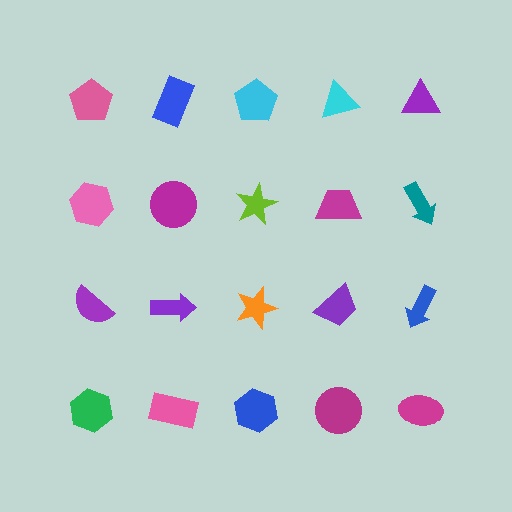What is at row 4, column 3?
A blue hexagon.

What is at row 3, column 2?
A purple arrow.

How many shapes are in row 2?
5 shapes.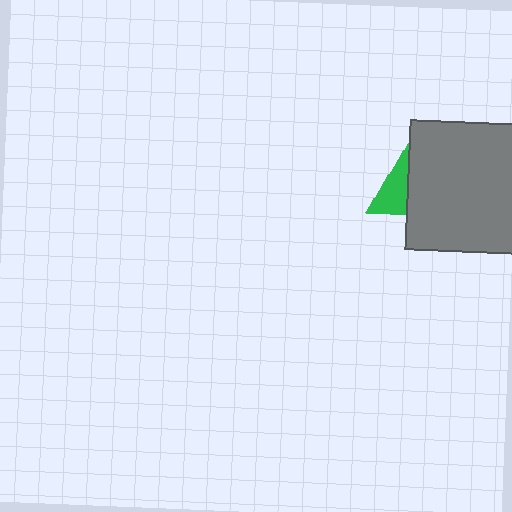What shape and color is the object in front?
The object in front is a gray square.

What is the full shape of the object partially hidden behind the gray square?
The partially hidden object is a green triangle.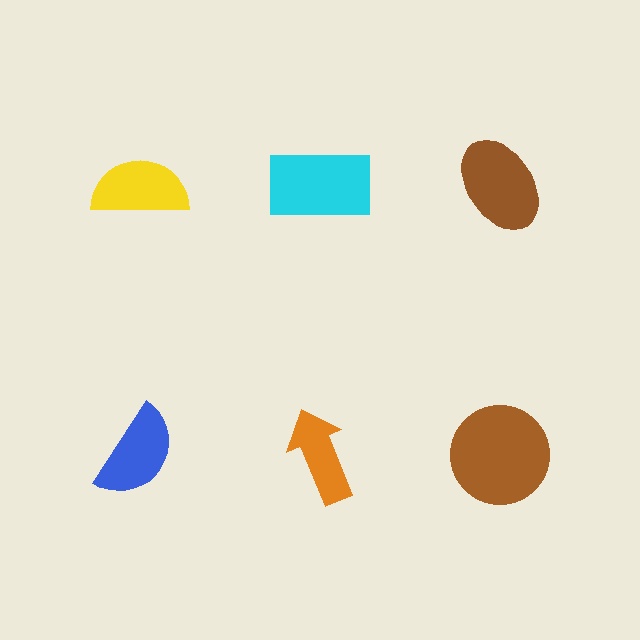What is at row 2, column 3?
A brown circle.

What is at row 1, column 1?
A yellow semicircle.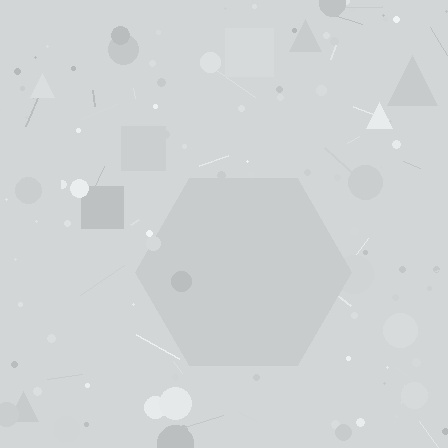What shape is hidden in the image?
A hexagon is hidden in the image.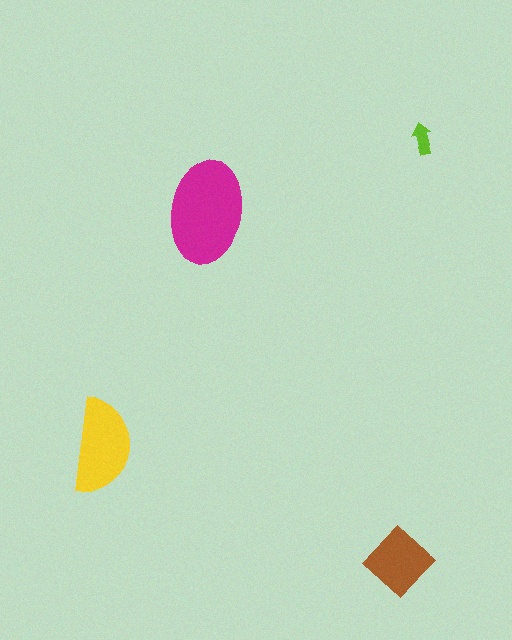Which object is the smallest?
The lime arrow.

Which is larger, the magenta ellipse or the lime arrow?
The magenta ellipse.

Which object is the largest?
The magenta ellipse.